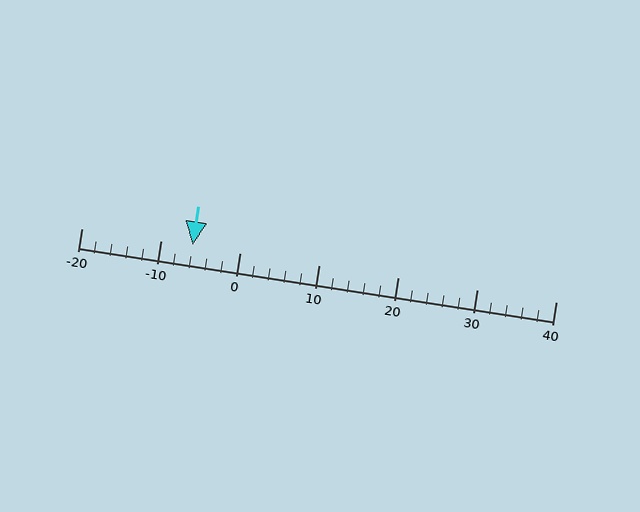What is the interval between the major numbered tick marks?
The major tick marks are spaced 10 units apart.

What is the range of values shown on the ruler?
The ruler shows values from -20 to 40.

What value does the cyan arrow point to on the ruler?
The cyan arrow points to approximately -6.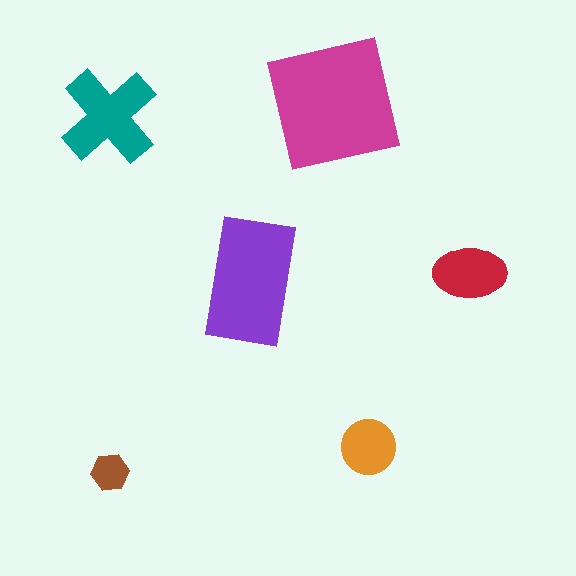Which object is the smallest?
The brown hexagon.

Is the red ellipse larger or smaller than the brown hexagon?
Larger.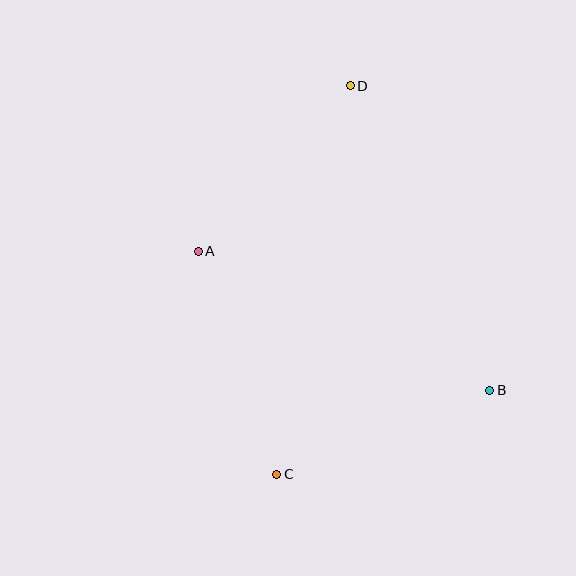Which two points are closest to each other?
Points A and D are closest to each other.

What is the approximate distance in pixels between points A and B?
The distance between A and B is approximately 323 pixels.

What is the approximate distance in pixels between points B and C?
The distance between B and C is approximately 229 pixels.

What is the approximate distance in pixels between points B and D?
The distance between B and D is approximately 335 pixels.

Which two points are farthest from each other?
Points C and D are farthest from each other.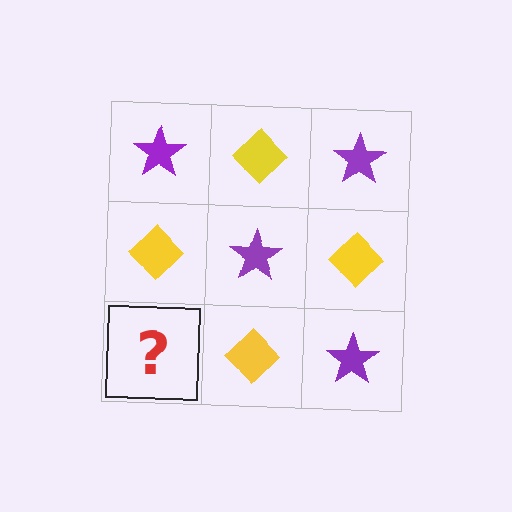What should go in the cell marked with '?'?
The missing cell should contain a purple star.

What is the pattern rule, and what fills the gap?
The rule is that it alternates purple star and yellow diamond in a checkerboard pattern. The gap should be filled with a purple star.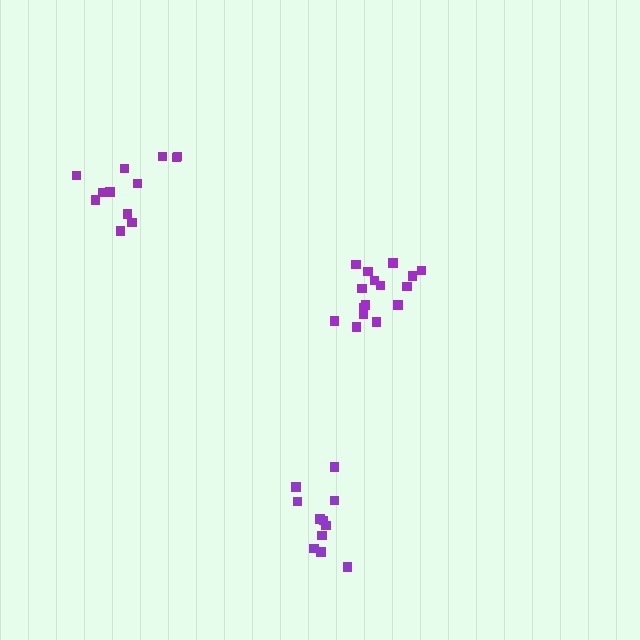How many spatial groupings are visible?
There are 3 spatial groupings.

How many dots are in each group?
Group 1: 16 dots, Group 2: 11 dots, Group 3: 12 dots (39 total).